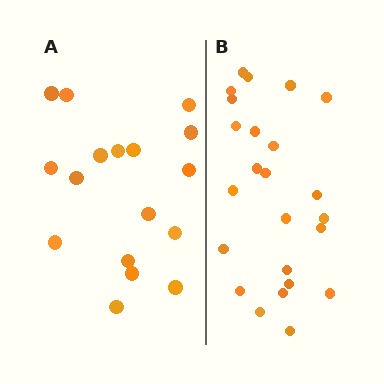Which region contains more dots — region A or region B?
Region B (the right region) has more dots.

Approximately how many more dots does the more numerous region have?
Region B has roughly 8 or so more dots than region A.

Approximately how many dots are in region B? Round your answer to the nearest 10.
About 20 dots. (The exact count is 24, which rounds to 20.)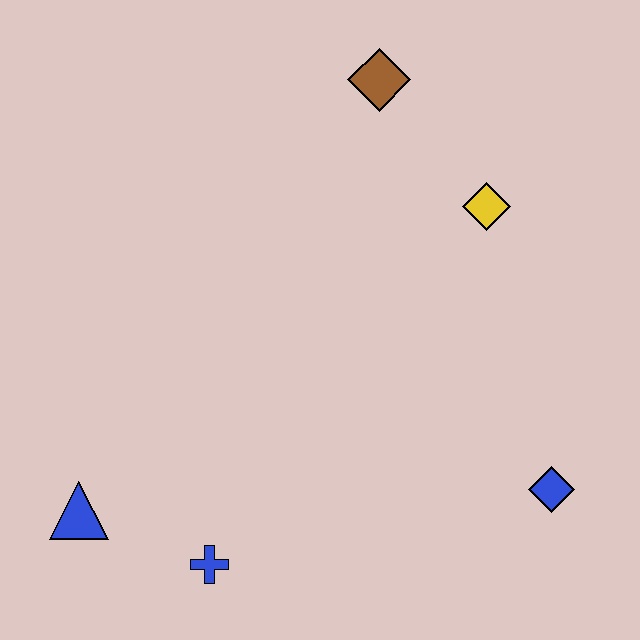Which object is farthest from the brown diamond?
The blue triangle is farthest from the brown diamond.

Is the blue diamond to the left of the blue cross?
No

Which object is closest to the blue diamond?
The yellow diamond is closest to the blue diamond.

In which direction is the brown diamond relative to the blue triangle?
The brown diamond is above the blue triangle.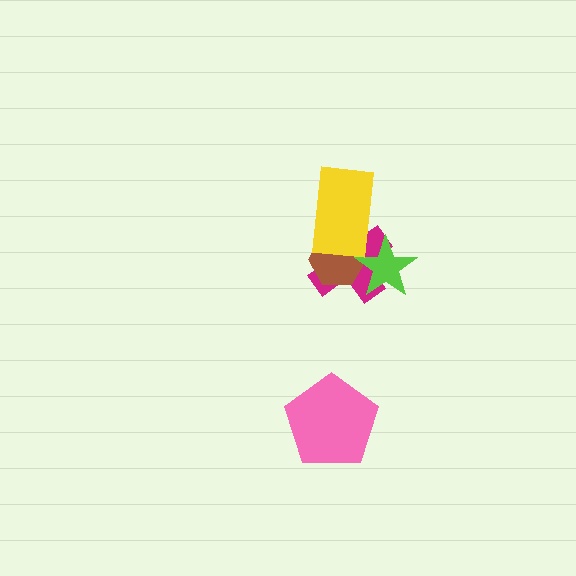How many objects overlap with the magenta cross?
3 objects overlap with the magenta cross.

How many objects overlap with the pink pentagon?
0 objects overlap with the pink pentagon.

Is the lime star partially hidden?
No, no other shape covers it.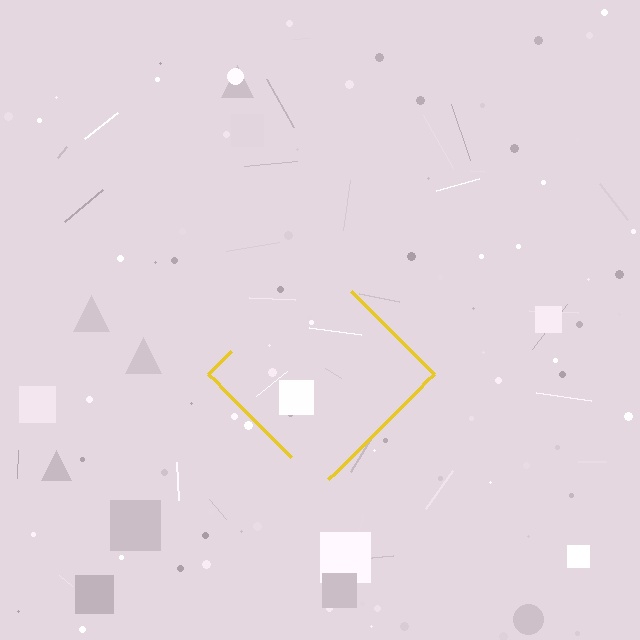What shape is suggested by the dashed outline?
The dashed outline suggests a diamond.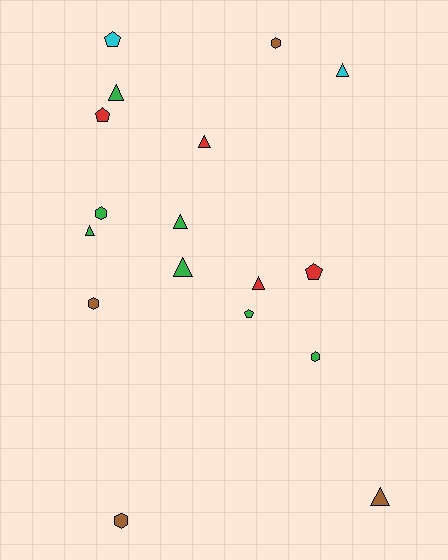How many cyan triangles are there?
There is 1 cyan triangle.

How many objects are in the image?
There are 17 objects.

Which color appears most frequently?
Green, with 7 objects.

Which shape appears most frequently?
Triangle, with 8 objects.